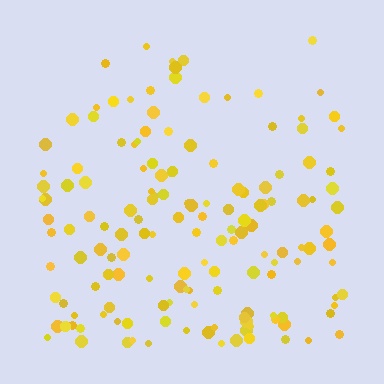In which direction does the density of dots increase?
From top to bottom, with the bottom side densest.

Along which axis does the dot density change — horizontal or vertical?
Vertical.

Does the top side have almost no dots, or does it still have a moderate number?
Still a moderate number, just noticeably fewer than the bottom.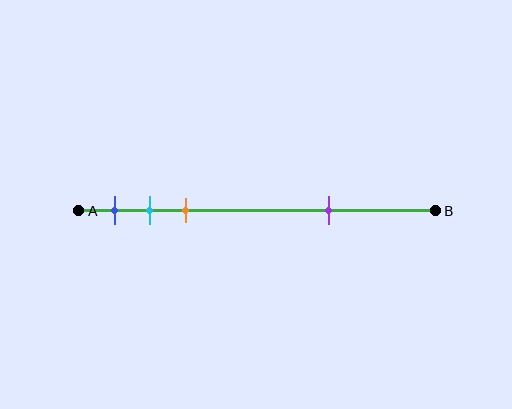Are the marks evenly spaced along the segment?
No, the marks are not evenly spaced.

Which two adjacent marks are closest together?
The cyan and orange marks are the closest adjacent pair.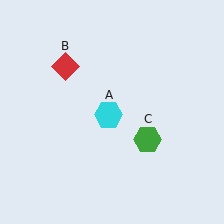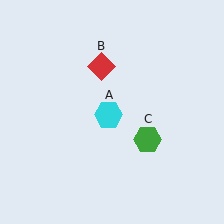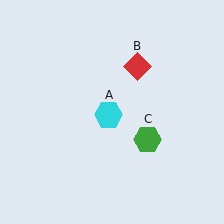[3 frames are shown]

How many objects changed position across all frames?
1 object changed position: red diamond (object B).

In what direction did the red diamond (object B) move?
The red diamond (object B) moved right.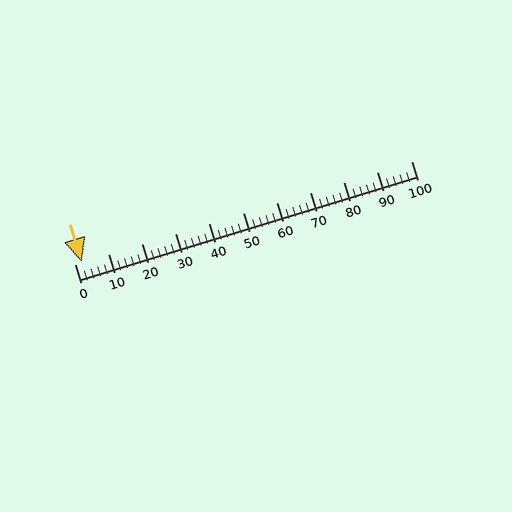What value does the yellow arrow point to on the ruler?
The yellow arrow points to approximately 2.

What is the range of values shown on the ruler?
The ruler shows values from 0 to 100.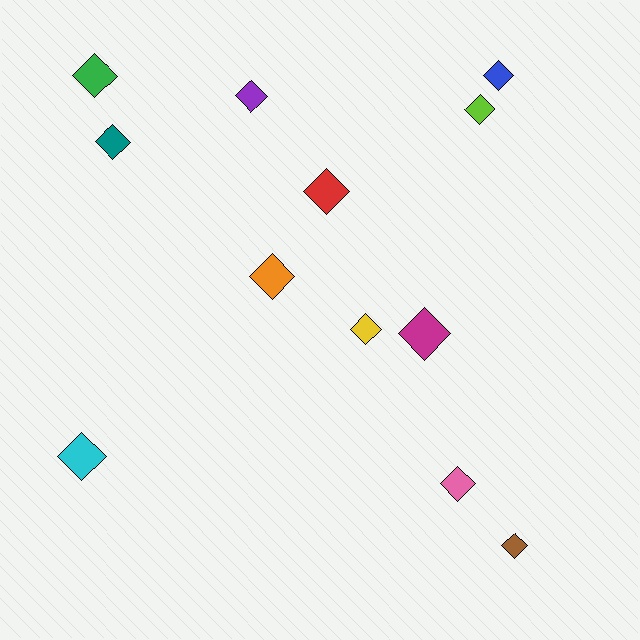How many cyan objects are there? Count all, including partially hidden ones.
There is 1 cyan object.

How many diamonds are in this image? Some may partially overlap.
There are 12 diamonds.